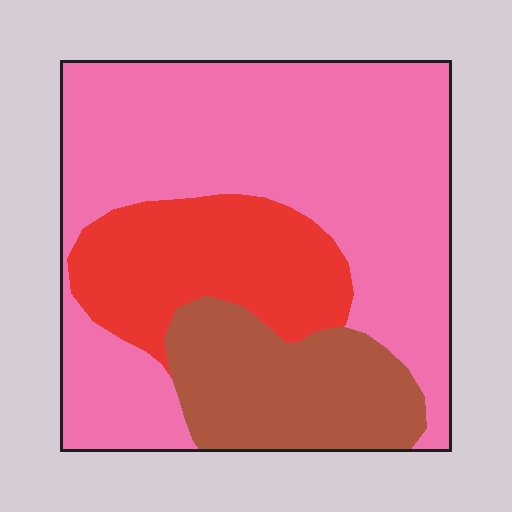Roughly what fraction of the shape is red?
Red covers 21% of the shape.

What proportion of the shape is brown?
Brown takes up about one fifth (1/5) of the shape.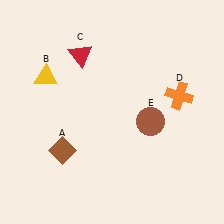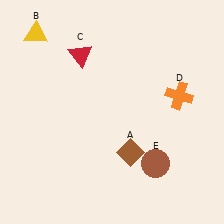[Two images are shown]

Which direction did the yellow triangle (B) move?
The yellow triangle (B) moved up.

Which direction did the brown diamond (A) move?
The brown diamond (A) moved right.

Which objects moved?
The objects that moved are: the brown diamond (A), the yellow triangle (B), the brown circle (E).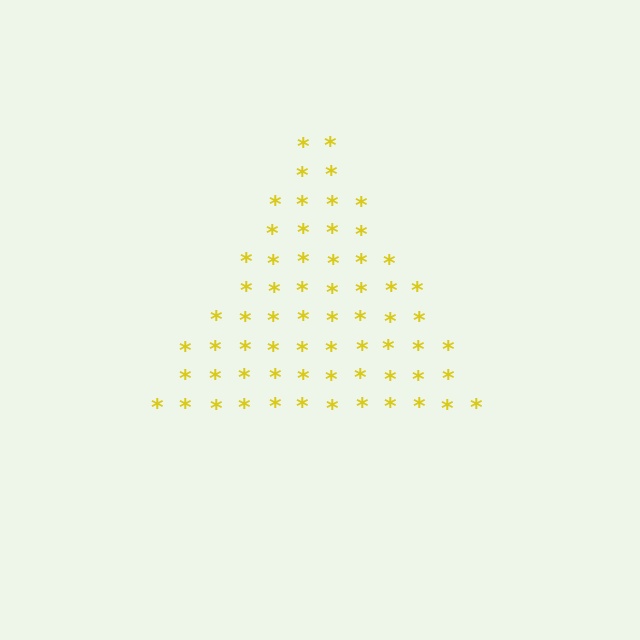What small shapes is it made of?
It is made of small asterisks.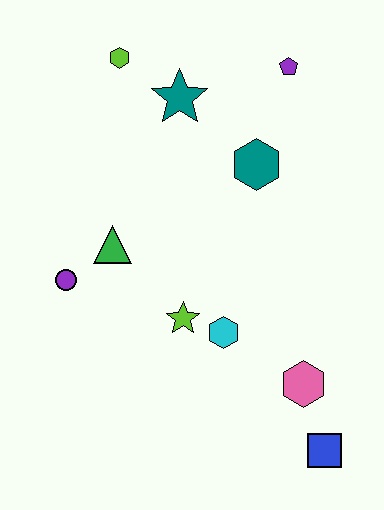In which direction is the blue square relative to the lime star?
The blue square is to the right of the lime star.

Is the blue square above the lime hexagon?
No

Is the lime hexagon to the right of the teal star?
No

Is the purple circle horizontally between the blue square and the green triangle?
No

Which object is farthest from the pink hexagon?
The lime hexagon is farthest from the pink hexagon.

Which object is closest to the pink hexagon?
The blue square is closest to the pink hexagon.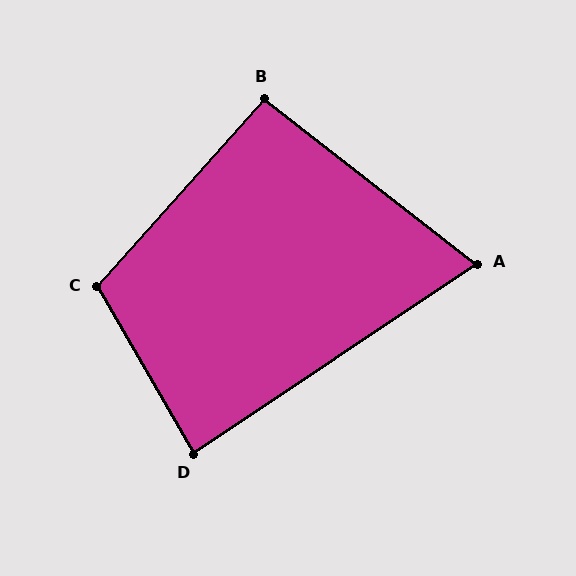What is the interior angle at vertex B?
Approximately 94 degrees (approximately right).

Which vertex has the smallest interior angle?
A, at approximately 72 degrees.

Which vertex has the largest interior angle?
C, at approximately 108 degrees.